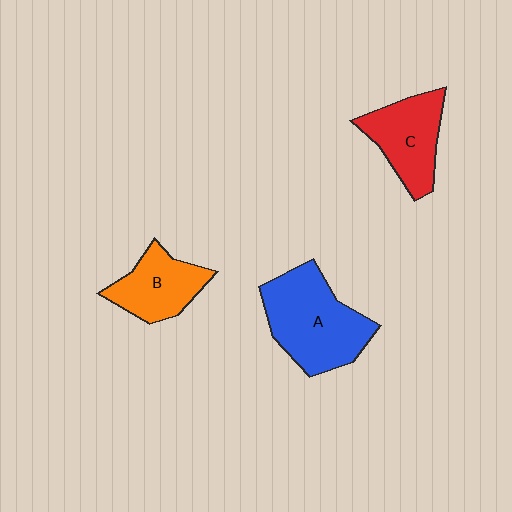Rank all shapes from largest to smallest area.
From largest to smallest: A (blue), C (red), B (orange).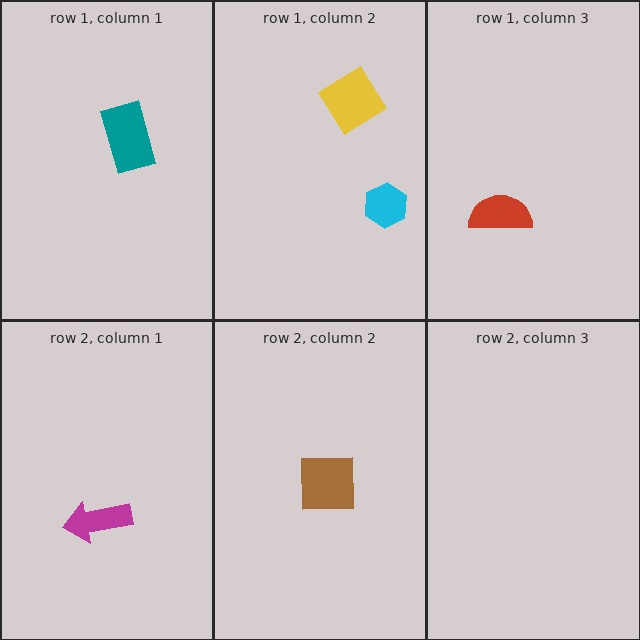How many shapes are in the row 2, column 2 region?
1.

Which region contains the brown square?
The row 2, column 2 region.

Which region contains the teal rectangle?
The row 1, column 1 region.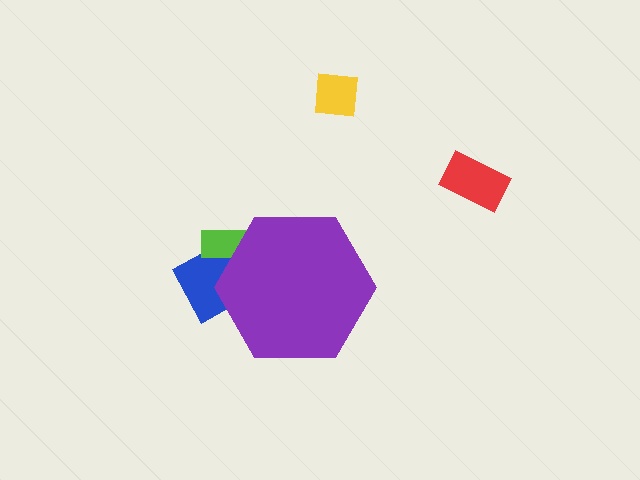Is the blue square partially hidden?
Yes, the blue square is partially hidden behind the purple hexagon.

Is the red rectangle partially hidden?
No, the red rectangle is fully visible.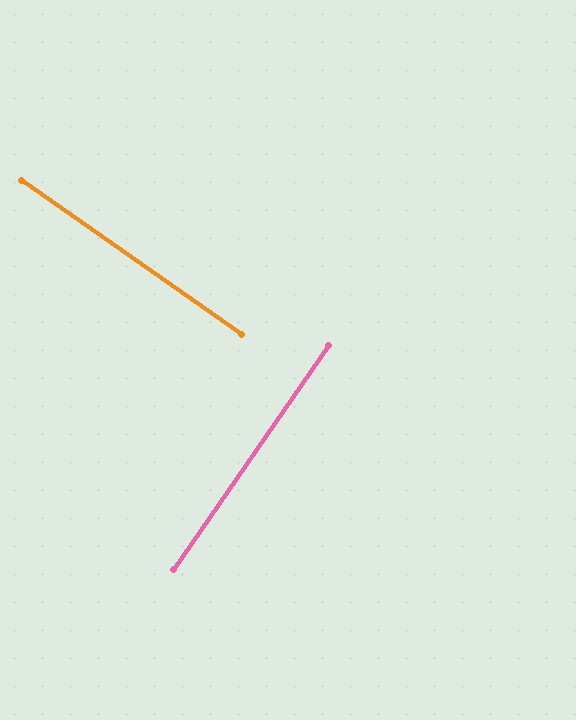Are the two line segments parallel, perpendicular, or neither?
Perpendicular — they meet at approximately 90°.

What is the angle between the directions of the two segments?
Approximately 90 degrees.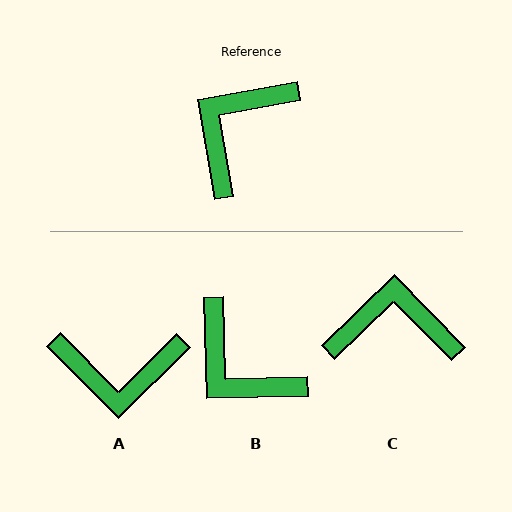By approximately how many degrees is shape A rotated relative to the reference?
Approximately 124 degrees counter-clockwise.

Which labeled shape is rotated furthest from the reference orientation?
A, about 124 degrees away.